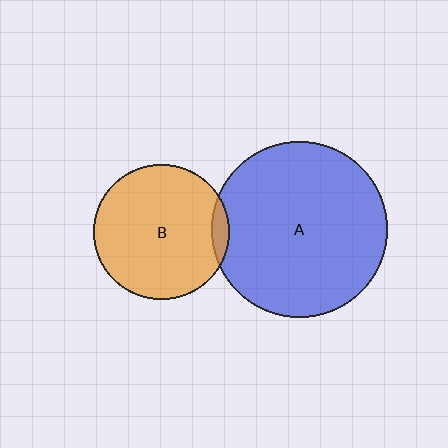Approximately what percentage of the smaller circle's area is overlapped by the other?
Approximately 5%.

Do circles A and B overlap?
Yes.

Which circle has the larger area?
Circle A (blue).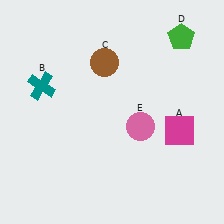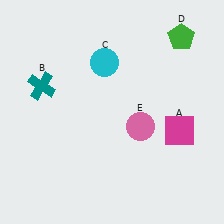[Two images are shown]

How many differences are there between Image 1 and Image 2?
There is 1 difference between the two images.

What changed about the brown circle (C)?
In Image 1, C is brown. In Image 2, it changed to cyan.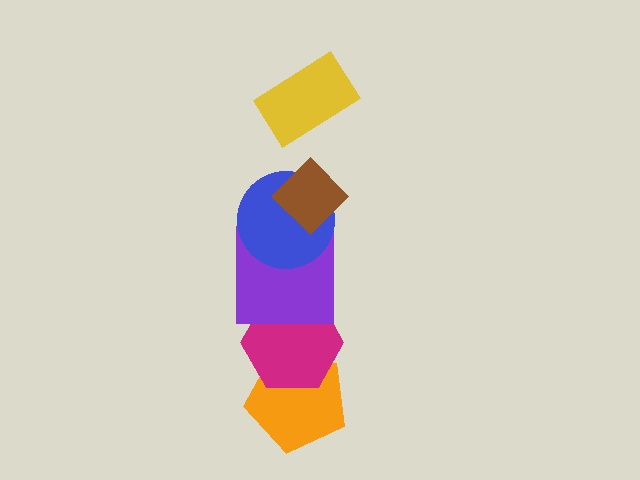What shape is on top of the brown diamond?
The yellow rectangle is on top of the brown diamond.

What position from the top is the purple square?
The purple square is 4th from the top.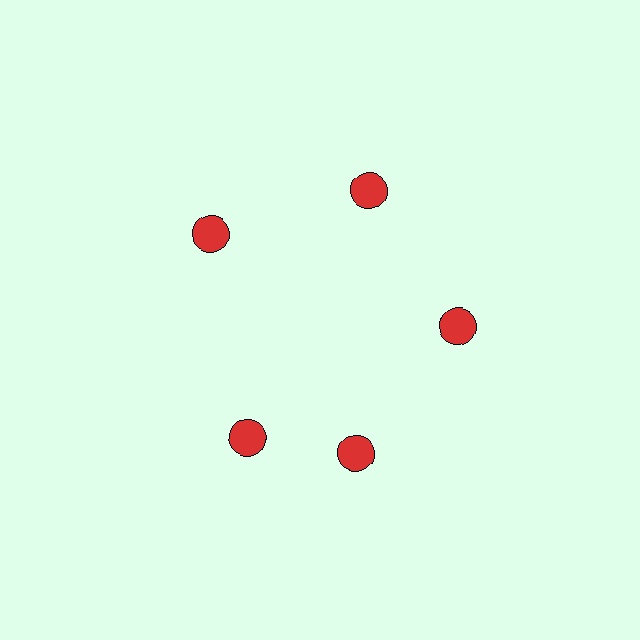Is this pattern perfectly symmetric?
No. The 5 red circles are arranged in a ring, but one element near the 8 o'clock position is rotated out of alignment along the ring, breaking the 5-fold rotational symmetry.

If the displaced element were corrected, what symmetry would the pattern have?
It would have 5-fold rotational symmetry — the pattern would map onto itself every 72 degrees.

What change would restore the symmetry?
The symmetry would be restored by rotating it back into even spacing with its neighbors so that all 5 circles sit at equal angles and equal distance from the center.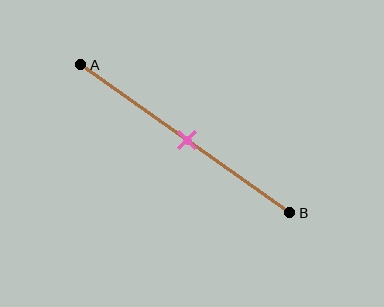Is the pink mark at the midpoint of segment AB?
Yes, the mark is approximately at the midpoint.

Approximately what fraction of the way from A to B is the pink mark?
The pink mark is approximately 50% of the way from A to B.